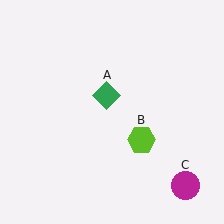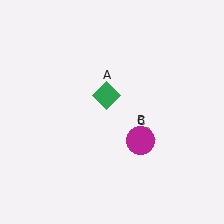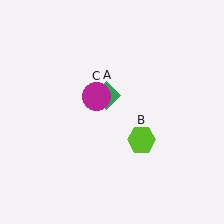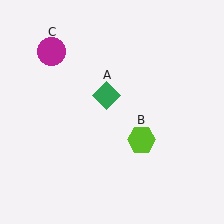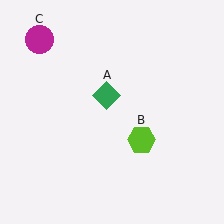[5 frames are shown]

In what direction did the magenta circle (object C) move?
The magenta circle (object C) moved up and to the left.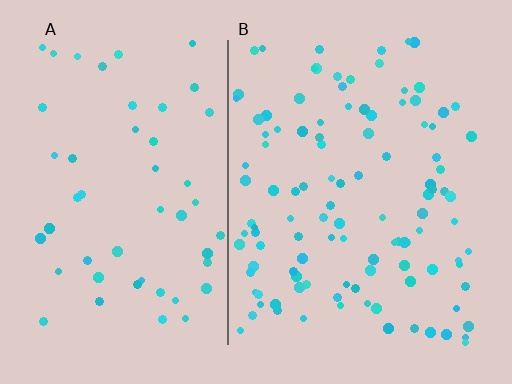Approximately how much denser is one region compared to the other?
Approximately 2.1× — region B over region A.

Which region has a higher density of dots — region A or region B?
B (the right).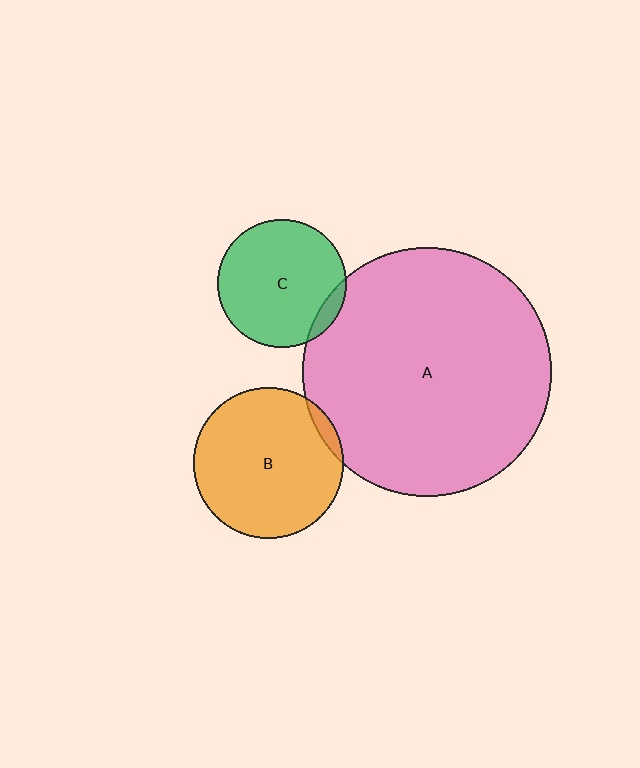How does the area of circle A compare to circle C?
Approximately 3.8 times.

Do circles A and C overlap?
Yes.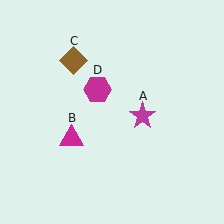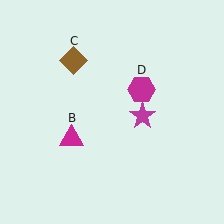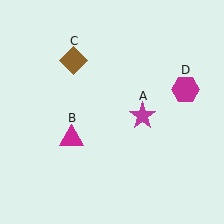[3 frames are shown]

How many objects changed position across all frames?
1 object changed position: magenta hexagon (object D).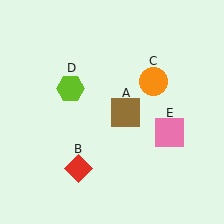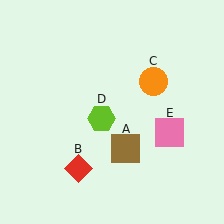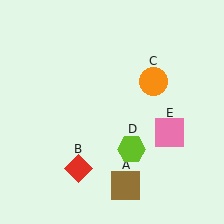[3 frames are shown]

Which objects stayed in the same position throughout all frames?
Red diamond (object B) and orange circle (object C) and pink square (object E) remained stationary.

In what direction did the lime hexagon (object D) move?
The lime hexagon (object D) moved down and to the right.